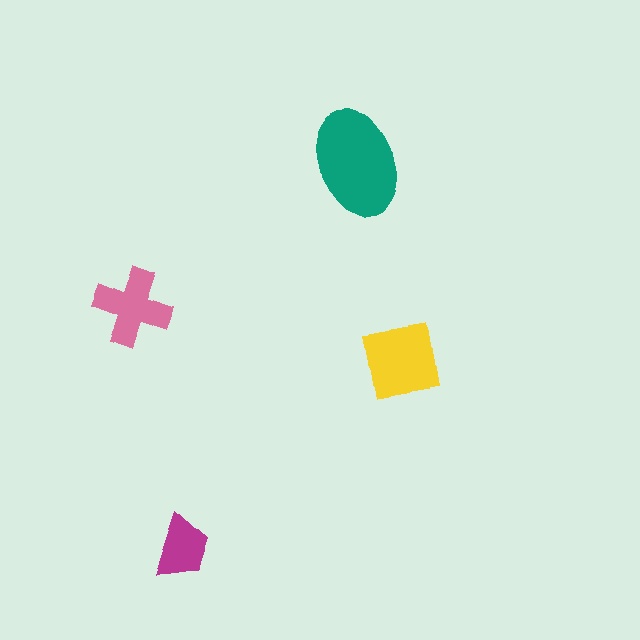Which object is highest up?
The teal ellipse is topmost.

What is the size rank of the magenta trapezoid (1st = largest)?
4th.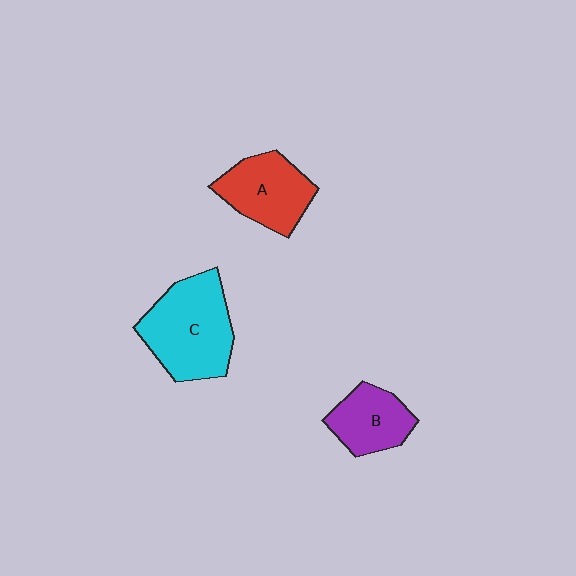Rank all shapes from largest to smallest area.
From largest to smallest: C (cyan), A (red), B (purple).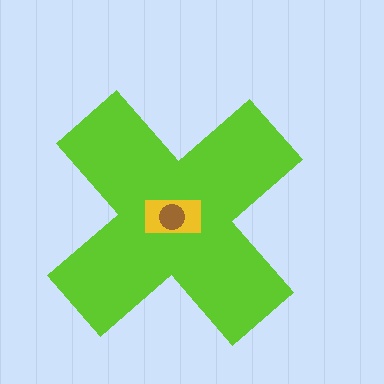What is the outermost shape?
The lime cross.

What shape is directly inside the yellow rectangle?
The brown circle.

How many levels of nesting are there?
3.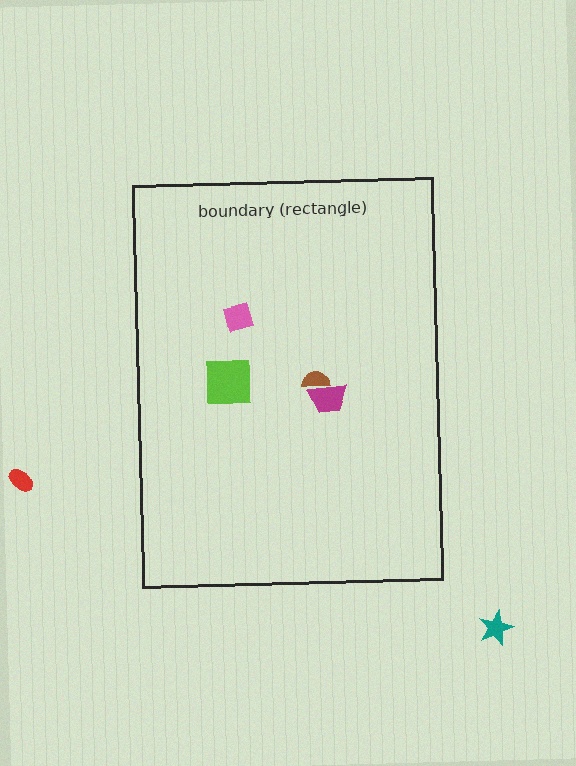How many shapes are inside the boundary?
4 inside, 2 outside.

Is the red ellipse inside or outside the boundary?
Outside.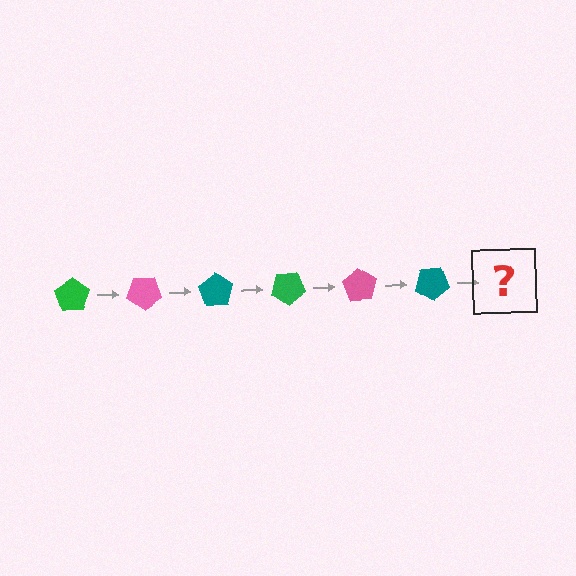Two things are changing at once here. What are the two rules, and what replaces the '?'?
The two rules are that it rotates 35 degrees each step and the color cycles through green, pink, and teal. The '?' should be a green pentagon, rotated 210 degrees from the start.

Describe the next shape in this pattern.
It should be a green pentagon, rotated 210 degrees from the start.